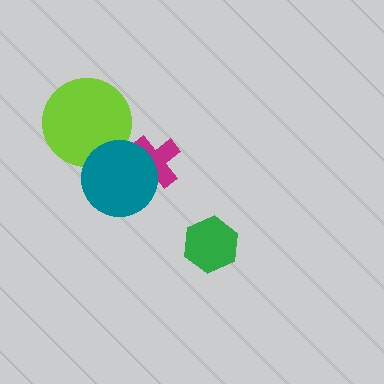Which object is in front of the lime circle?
The teal circle is in front of the lime circle.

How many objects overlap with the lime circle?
1 object overlaps with the lime circle.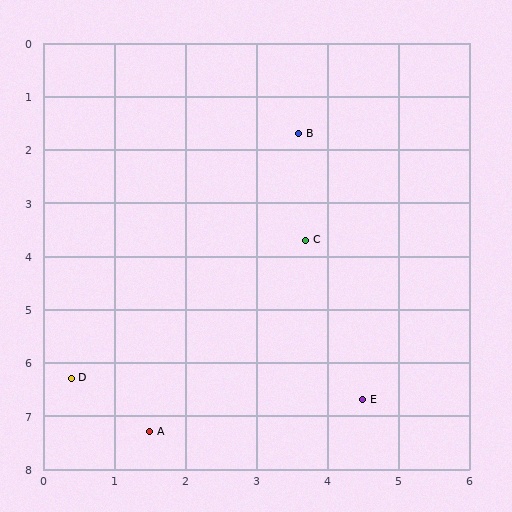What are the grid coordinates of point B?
Point B is at approximately (3.6, 1.7).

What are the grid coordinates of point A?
Point A is at approximately (1.5, 7.3).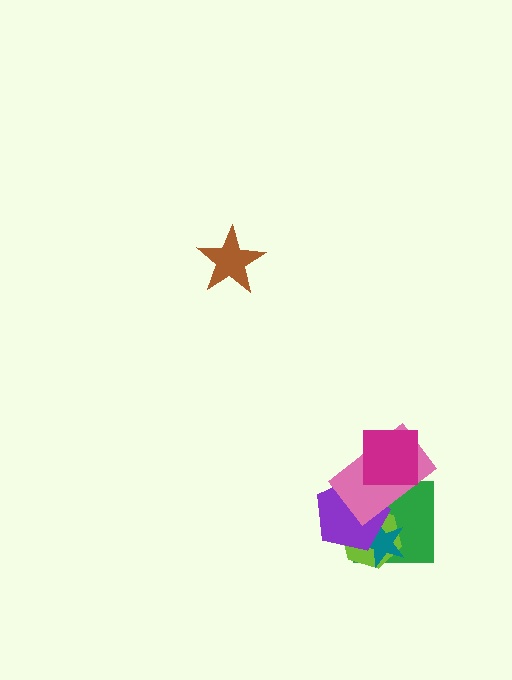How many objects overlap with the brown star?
0 objects overlap with the brown star.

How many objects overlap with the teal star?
3 objects overlap with the teal star.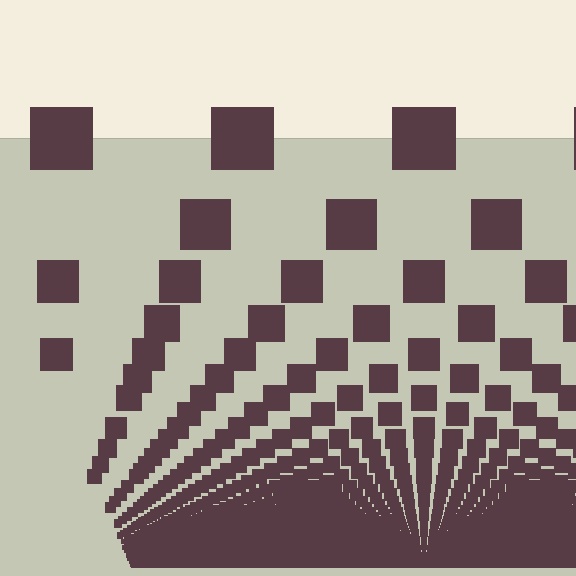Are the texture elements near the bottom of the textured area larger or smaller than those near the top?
Smaller. The gradient is inverted — elements near the bottom are smaller and denser.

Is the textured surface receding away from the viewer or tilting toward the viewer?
The surface appears to tilt toward the viewer. Texture elements get larger and sparser toward the top.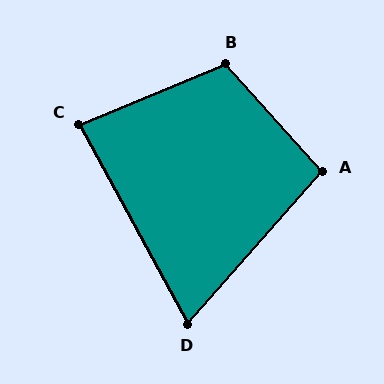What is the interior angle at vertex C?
Approximately 84 degrees (acute).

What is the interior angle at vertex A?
Approximately 96 degrees (obtuse).